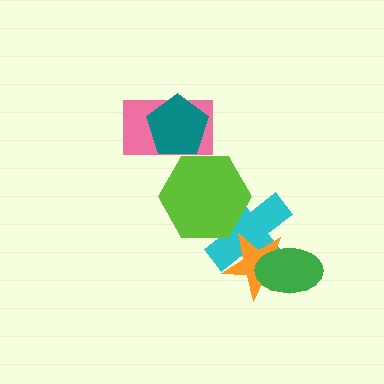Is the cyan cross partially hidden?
Yes, it is partially covered by another shape.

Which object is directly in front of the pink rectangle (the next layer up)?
The teal pentagon is directly in front of the pink rectangle.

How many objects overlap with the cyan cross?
3 objects overlap with the cyan cross.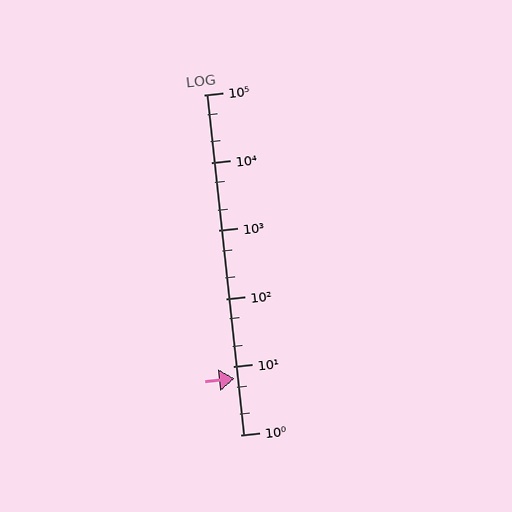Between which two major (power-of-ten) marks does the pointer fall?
The pointer is between 1 and 10.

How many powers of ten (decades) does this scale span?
The scale spans 5 decades, from 1 to 100000.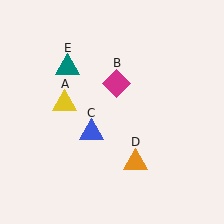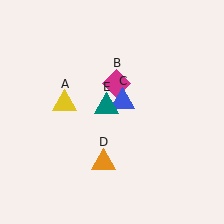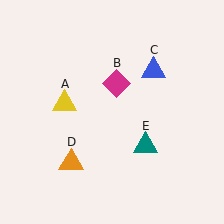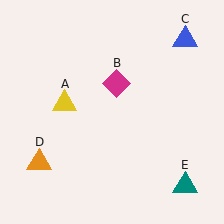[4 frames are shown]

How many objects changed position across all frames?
3 objects changed position: blue triangle (object C), orange triangle (object D), teal triangle (object E).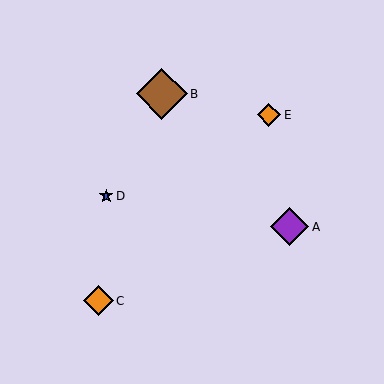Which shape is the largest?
The brown diamond (labeled B) is the largest.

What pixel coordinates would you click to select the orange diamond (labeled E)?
Click at (269, 115) to select the orange diamond E.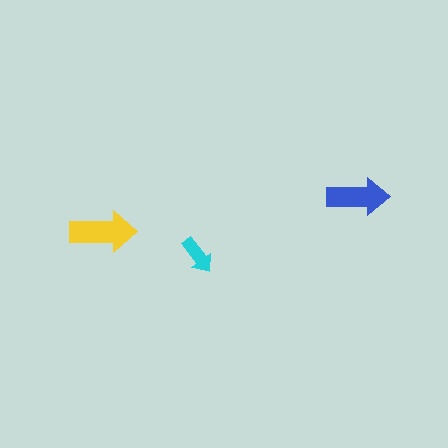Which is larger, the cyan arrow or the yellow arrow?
The yellow one.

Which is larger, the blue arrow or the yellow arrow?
The yellow one.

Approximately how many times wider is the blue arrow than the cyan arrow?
About 1.5 times wider.